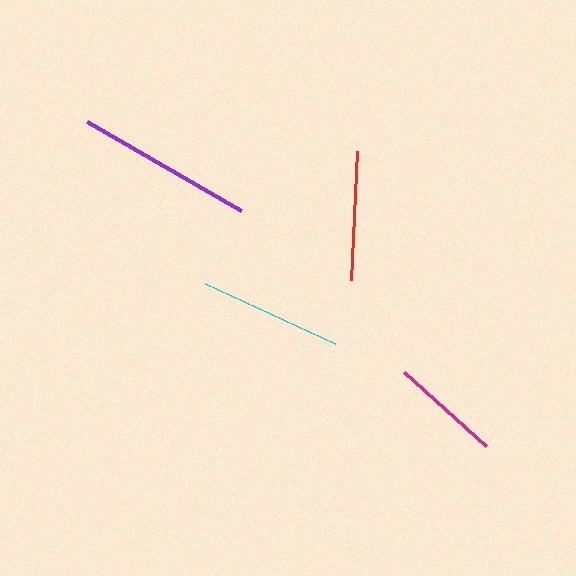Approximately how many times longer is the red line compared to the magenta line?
The red line is approximately 1.2 times the length of the magenta line.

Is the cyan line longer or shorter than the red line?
The cyan line is longer than the red line.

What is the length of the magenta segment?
The magenta segment is approximately 110 pixels long.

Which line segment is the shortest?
The magenta line is the shortest at approximately 110 pixels.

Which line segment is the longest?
The purple line is the longest at approximately 178 pixels.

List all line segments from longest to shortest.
From longest to shortest: purple, cyan, red, magenta.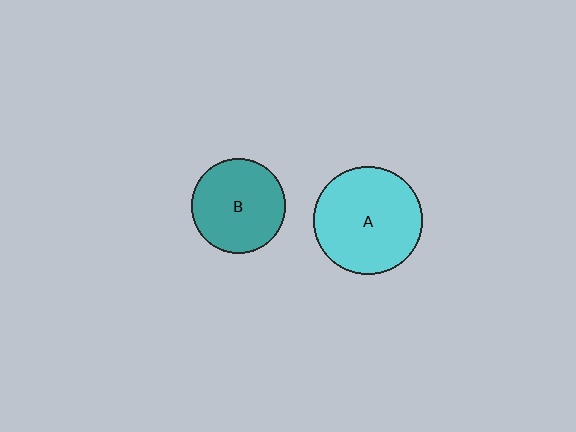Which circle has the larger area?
Circle A (cyan).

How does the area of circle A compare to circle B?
Approximately 1.3 times.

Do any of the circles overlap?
No, none of the circles overlap.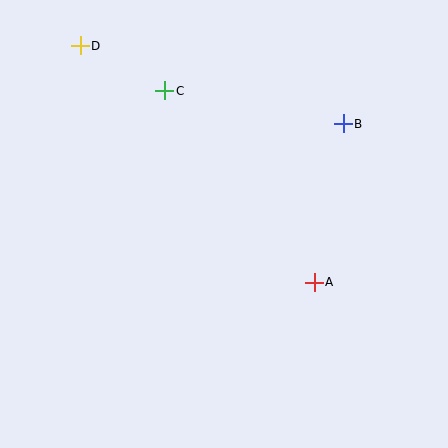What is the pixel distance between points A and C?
The distance between A and C is 243 pixels.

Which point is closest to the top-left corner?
Point D is closest to the top-left corner.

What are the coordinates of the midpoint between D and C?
The midpoint between D and C is at (122, 68).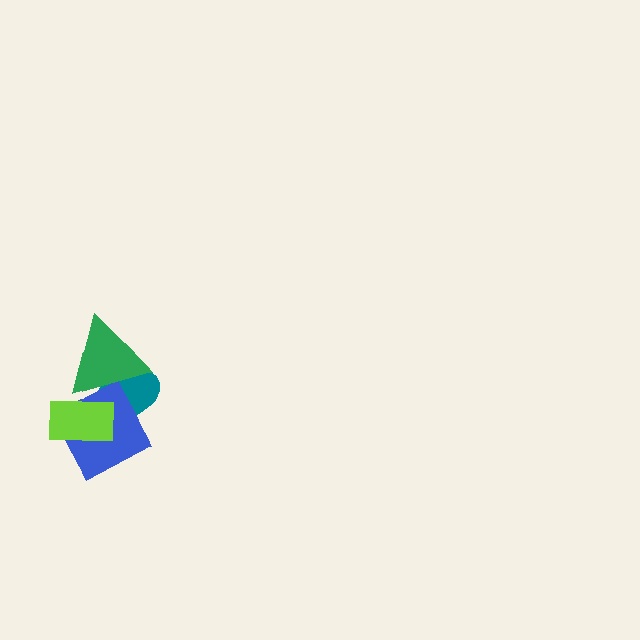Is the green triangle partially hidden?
No, no other shape covers it.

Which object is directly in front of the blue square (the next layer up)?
The lime rectangle is directly in front of the blue square.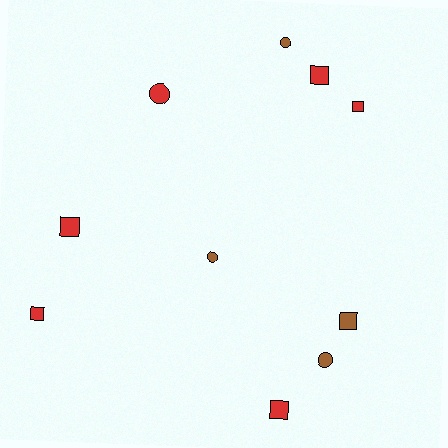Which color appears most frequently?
Red, with 6 objects.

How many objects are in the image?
There are 10 objects.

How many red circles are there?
There is 1 red circle.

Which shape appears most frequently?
Square, with 6 objects.